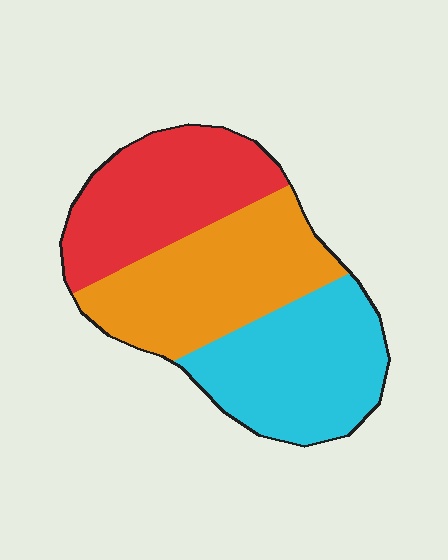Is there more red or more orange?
Orange.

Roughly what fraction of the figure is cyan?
Cyan covers roughly 35% of the figure.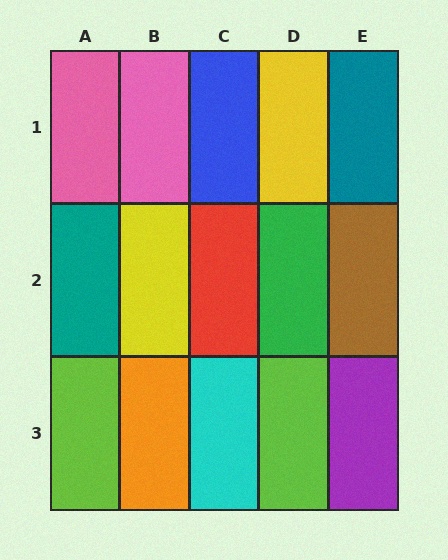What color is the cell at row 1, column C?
Blue.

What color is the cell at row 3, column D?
Lime.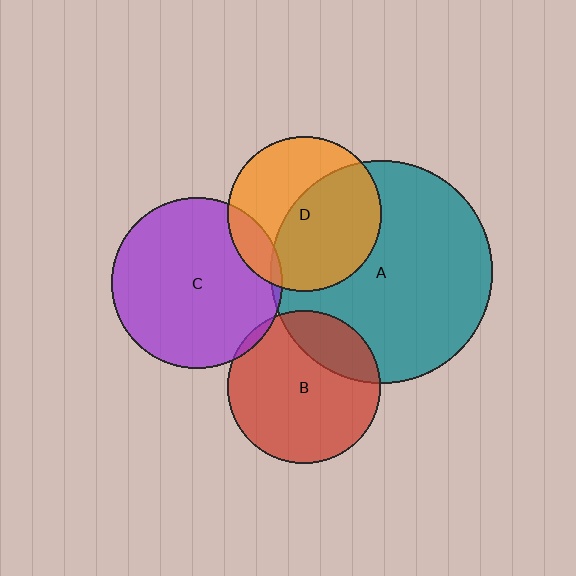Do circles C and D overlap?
Yes.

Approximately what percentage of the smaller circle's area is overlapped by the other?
Approximately 15%.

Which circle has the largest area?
Circle A (teal).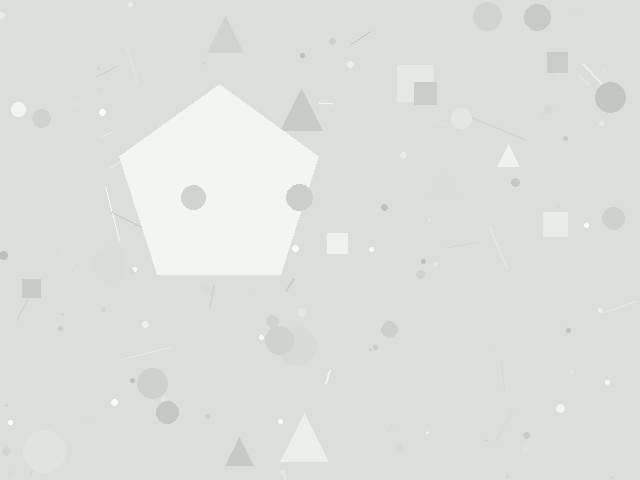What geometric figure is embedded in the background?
A pentagon is embedded in the background.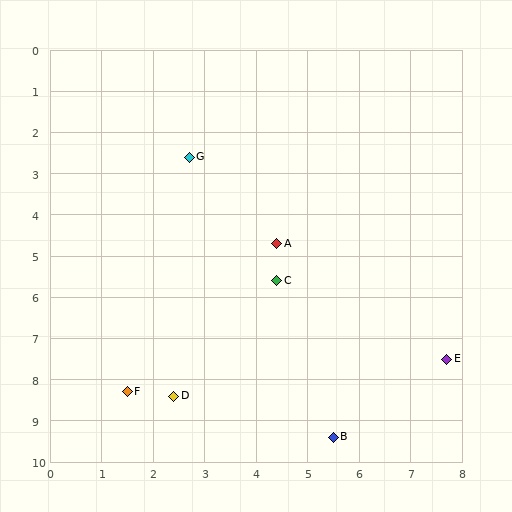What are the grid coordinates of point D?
Point D is at approximately (2.4, 8.4).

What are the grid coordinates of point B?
Point B is at approximately (5.5, 9.4).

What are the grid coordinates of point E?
Point E is at approximately (7.7, 7.5).